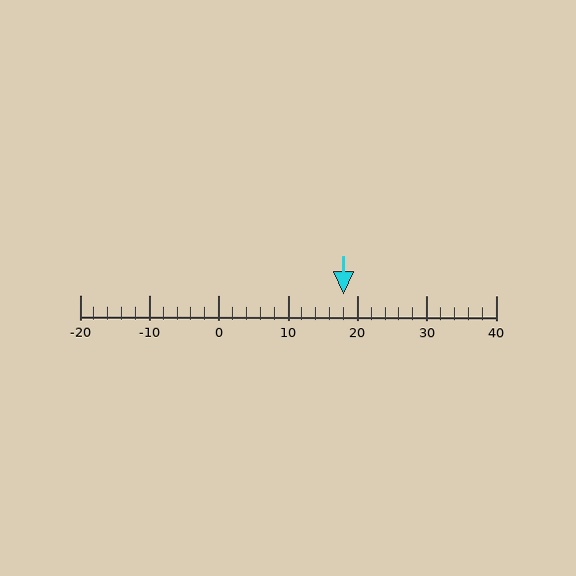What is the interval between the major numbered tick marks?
The major tick marks are spaced 10 units apart.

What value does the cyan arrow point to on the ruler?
The cyan arrow points to approximately 18.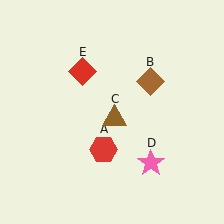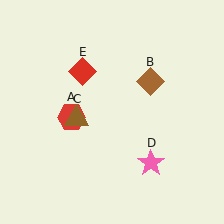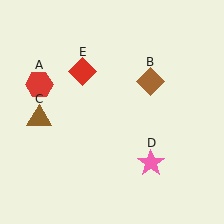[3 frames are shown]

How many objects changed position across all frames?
2 objects changed position: red hexagon (object A), brown triangle (object C).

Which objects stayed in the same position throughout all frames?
Brown diamond (object B) and pink star (object D) and red diamond (object E) remained stationary.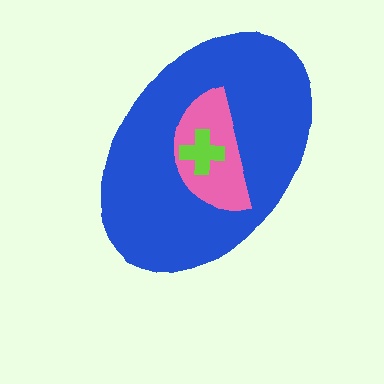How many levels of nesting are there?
3.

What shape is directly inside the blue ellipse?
The pink semicircle.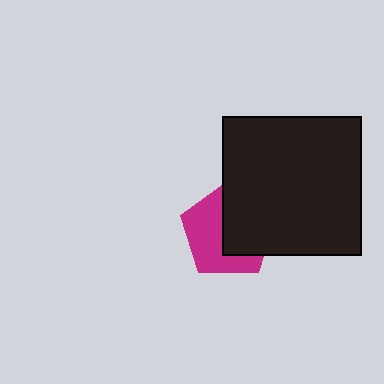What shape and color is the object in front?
The object in front is a black square.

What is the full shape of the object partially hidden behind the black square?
The partially hidden object is a magenta pentagon.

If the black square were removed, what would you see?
You would see the complete magenta pentagon.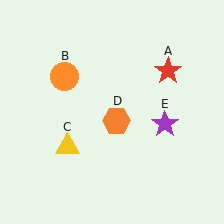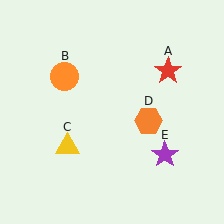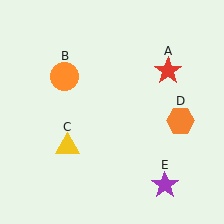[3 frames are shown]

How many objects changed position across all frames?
2 objects changed position: orange hexagon (object D), purple star (object E).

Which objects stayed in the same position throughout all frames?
Red star (object A) and orange circle (object B) and yellow triangle (object C) remained stationary.